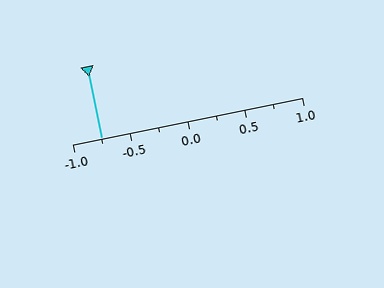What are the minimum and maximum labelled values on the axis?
The axis runs from -1.0 to 1.0.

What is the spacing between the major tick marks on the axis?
The major ticks are spaced 0.5 apart.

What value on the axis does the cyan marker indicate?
The marker indicates approximately -0.75.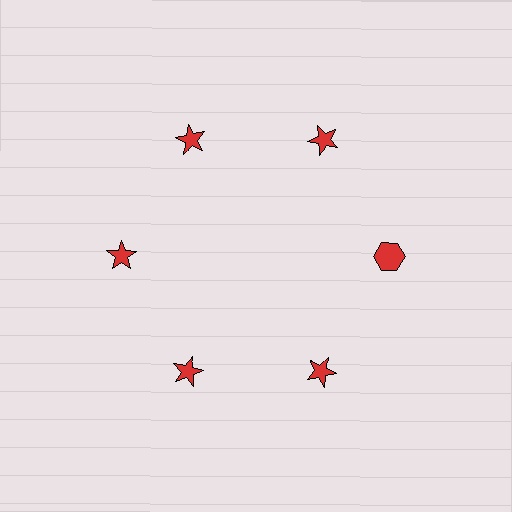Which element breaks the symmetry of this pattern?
The red hexagon at roughly the 3 o'clock position breaks the symmetry. All other shapes are red stars.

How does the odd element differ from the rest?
It has a different shape: hexagon instead of star.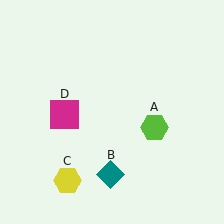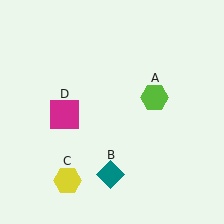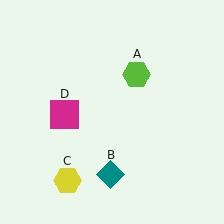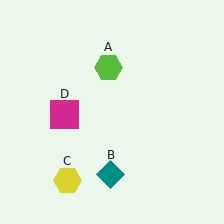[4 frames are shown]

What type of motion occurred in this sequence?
The lime hexagon (object A) rotated counterclockwise around the center of the scene.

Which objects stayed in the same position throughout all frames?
Teal diamond (object B) and yellow hexagon (object C) and magenta square (object D) remained stationary.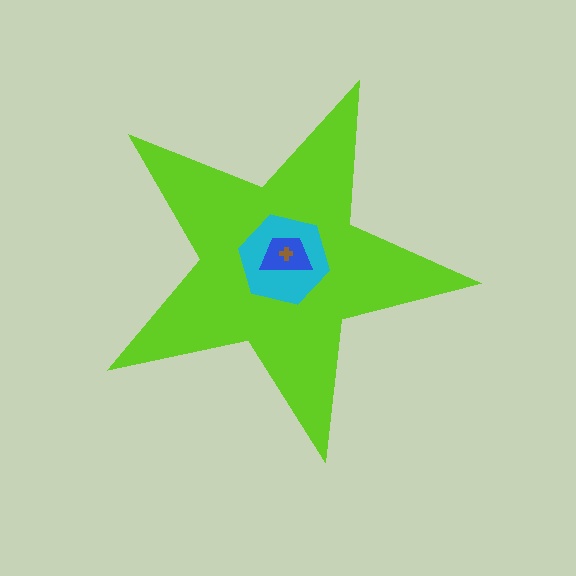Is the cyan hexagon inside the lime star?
Yes.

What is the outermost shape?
The lime star.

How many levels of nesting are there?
4.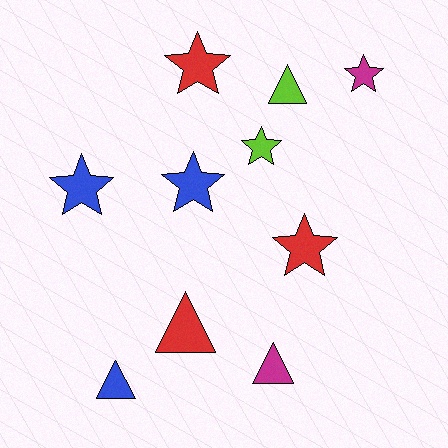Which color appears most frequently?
Blue, with 3 objects.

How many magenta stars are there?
There is 1 magenta star.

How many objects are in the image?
There are 10 objects.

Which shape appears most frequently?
Star, with 6 objects.